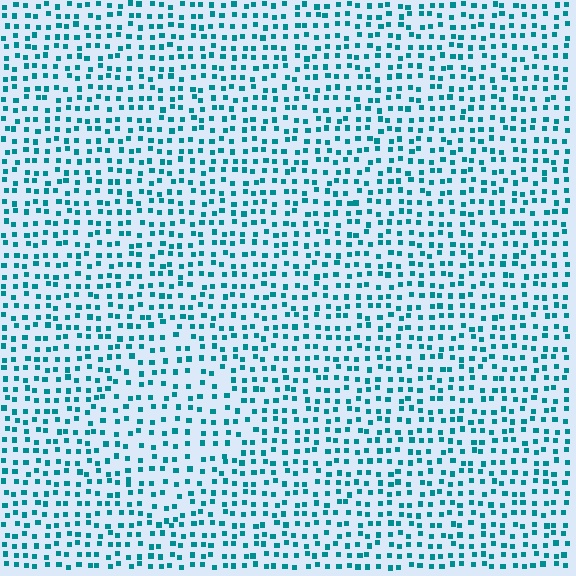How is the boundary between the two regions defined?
The boundary is defined by a change in element density (approximately 1.4x ratio). All elements are the same color, size, and shape.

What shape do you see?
I see a diamond.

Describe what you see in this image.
The image contains small teal elements arranged at two different densities. A diamond-shaped region is visible where the elements are less densely packed than the surrounding area.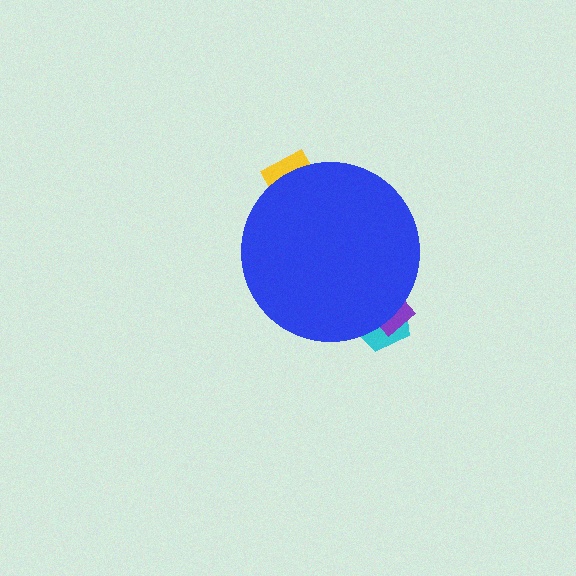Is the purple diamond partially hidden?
Yes, the purple diamond is partially hidden behind the blue circle.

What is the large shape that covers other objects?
A blue circle.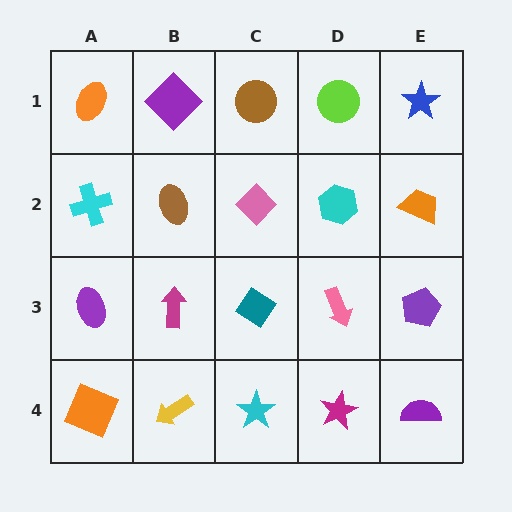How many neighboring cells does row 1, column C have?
3.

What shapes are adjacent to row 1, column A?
A cyan cross (row 2, column A), a purple diamond (row 1, column B).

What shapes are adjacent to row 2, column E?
A blue star (row 1, column E), a purple pentagon (row 3, column E), a cyan hexagon (row 2, column D).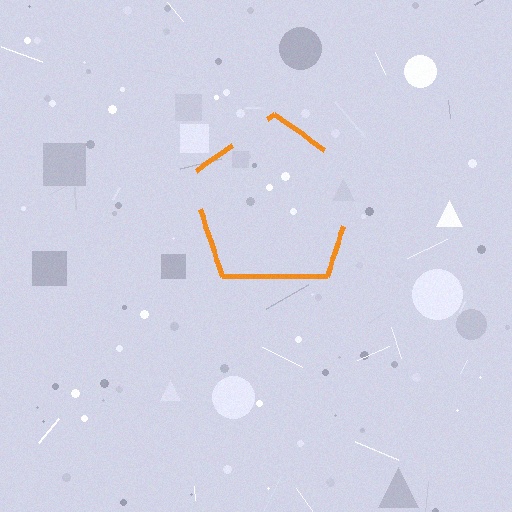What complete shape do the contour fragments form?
The contour fragments form a pentagon.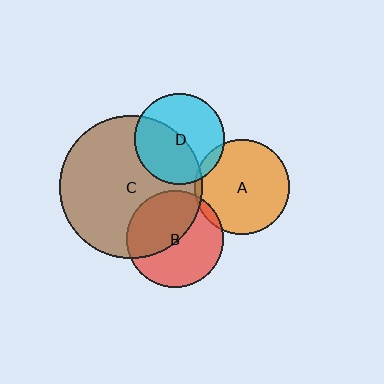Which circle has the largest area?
Circle C (brown).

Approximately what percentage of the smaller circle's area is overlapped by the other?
Approximately 50%.